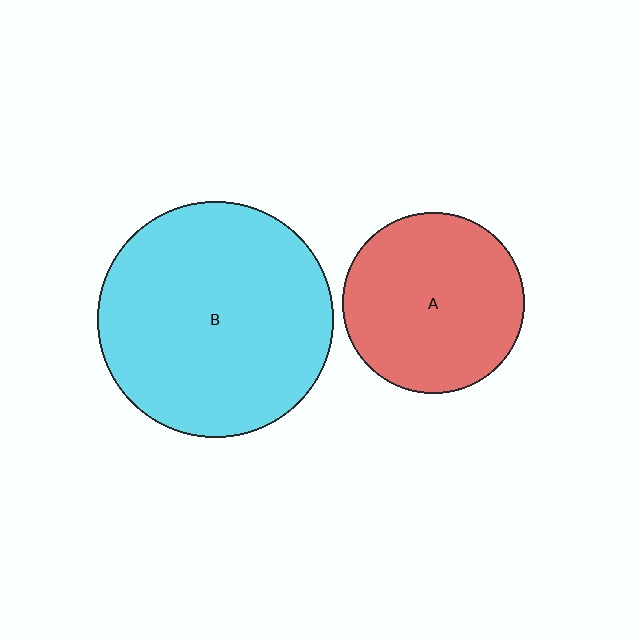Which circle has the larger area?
Circle B (cyan).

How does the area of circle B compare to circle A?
Approximately 1.7 times.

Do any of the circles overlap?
No, none of the circles overlap.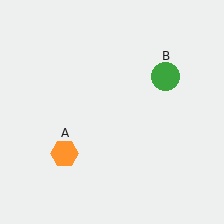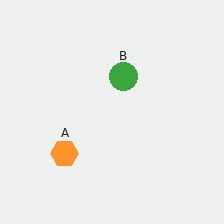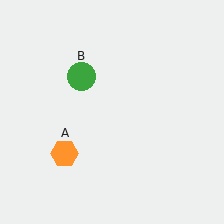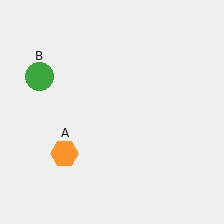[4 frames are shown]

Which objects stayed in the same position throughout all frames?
Orange hexagon (object A) remained stationary.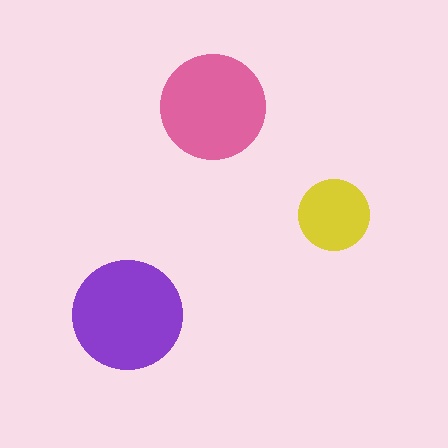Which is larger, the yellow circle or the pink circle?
The pink one.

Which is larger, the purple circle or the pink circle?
The purple one.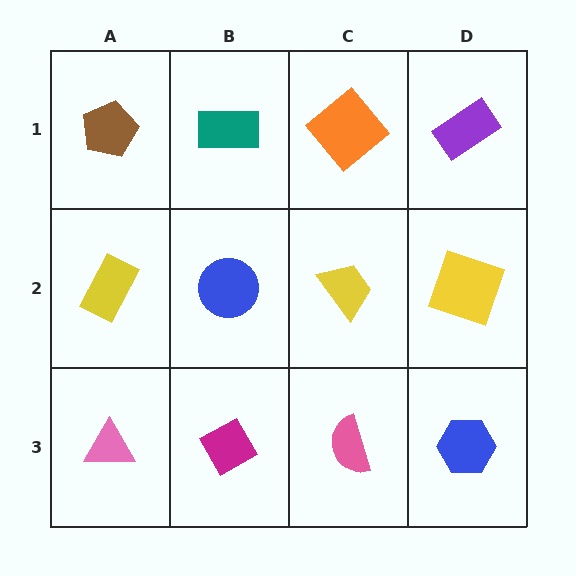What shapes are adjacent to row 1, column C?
A yellow trapezoid (row 2, column C), a teal rectangle (row 1, column B), a purple rectangle (row 1, column D).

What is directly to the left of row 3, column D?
A pink semicircle.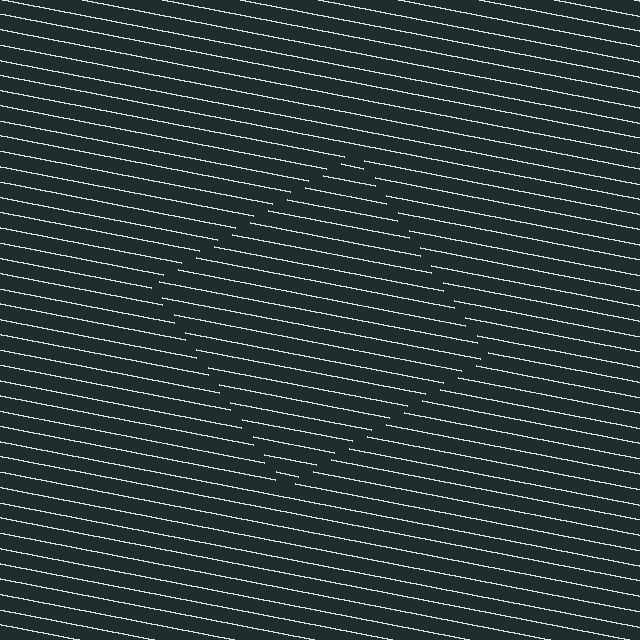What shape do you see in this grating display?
An illusory square. The interior of the shape contains the same grating, shifted by half a period — the contour is defined by the phase discontinuity where line-ends from the inner and outer gratings abut.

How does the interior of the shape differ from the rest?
The interior of the shape contains the same grating, shifted by half a period — the contour is defined by the phase discontinuity where line-ends from the inner and outer gratings abut.